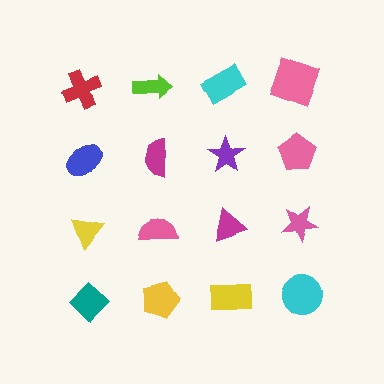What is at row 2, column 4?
A pink pentagon.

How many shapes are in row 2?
4 shapes.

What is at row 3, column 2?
A pink semicircle.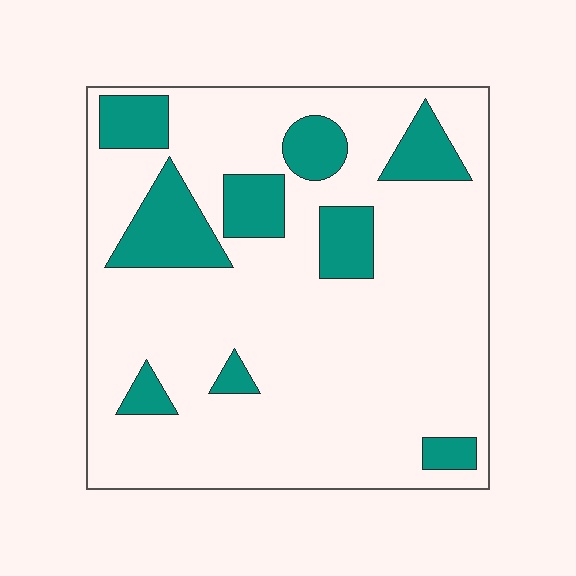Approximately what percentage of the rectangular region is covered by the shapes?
Approximately 20%.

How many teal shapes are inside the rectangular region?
9.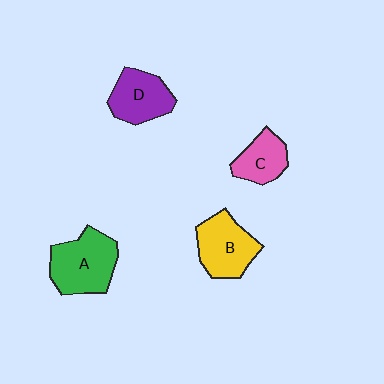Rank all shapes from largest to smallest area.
From largest to smallest: A (green), B (yellow), D (purple), C (pink).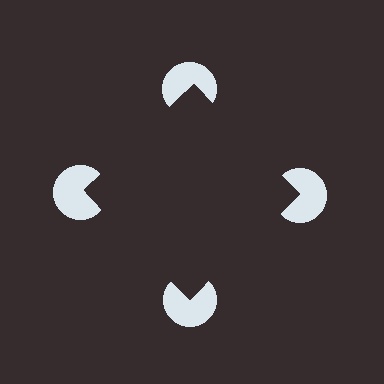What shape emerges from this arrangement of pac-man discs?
An illusory square — its edges are inferred from the aligned wedge cuts in the pac-man discs, not physically drawn.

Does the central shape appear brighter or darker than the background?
It typically appears slightly darker than the background, even though no actual brightness change is drawn.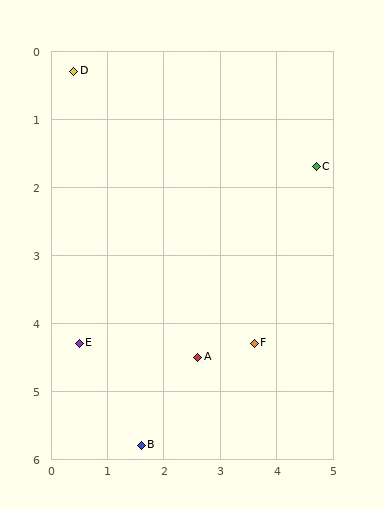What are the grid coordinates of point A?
Point A is at approximately (2.6, 4.5).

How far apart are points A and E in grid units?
Points A and E are about 2.1 grid units apart.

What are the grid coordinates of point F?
Point F is at approximately (3.6, 4.3).